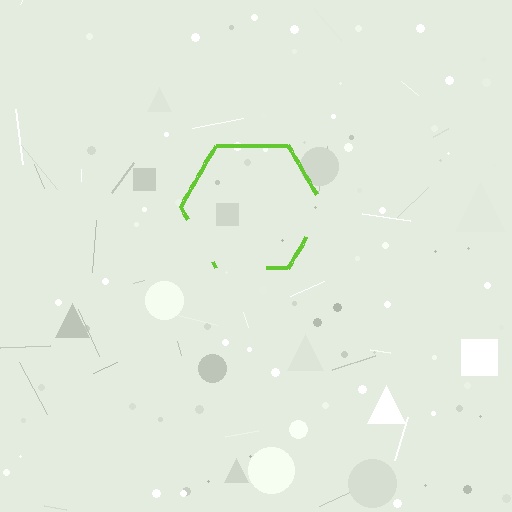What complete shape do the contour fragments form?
The contour fragments form a hexagon.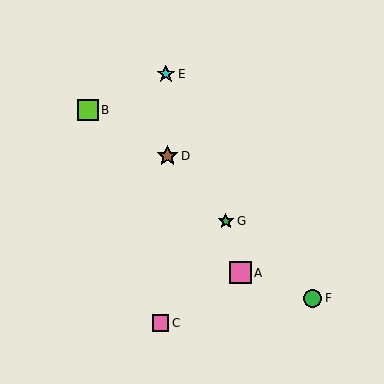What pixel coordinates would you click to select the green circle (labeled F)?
Click at (313, 298) to select the green circle F.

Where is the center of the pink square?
The center of the pink square is at (160, 323).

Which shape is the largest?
The pink square (labeled A) is the largest.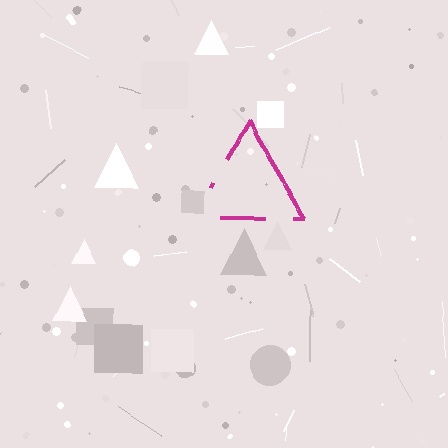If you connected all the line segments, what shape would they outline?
They would outline a triangle.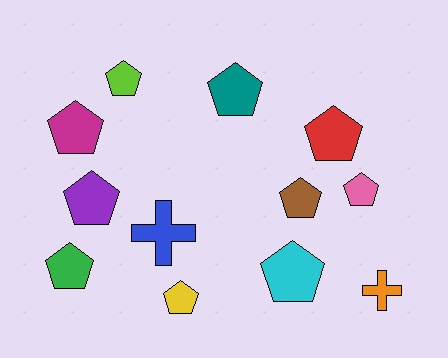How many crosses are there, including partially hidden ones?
There are 2 crosses.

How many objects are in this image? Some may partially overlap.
There are 12 objects.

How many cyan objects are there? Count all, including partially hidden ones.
There is 1 cyan object.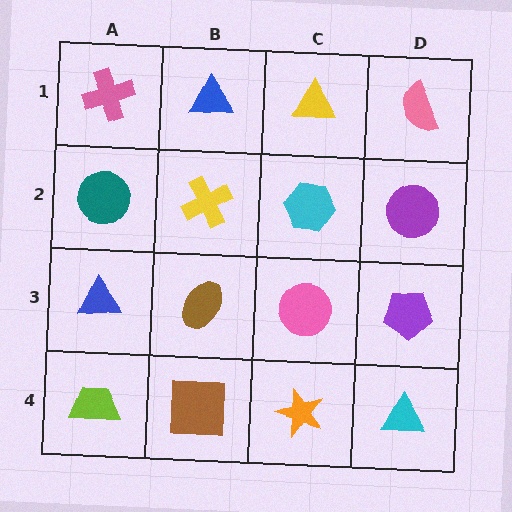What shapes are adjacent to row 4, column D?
A purple pentagon (row 3, column D), an orange star (row 4, column C).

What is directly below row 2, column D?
A purple pentagon.